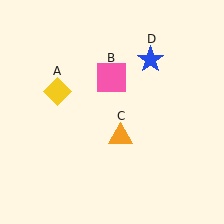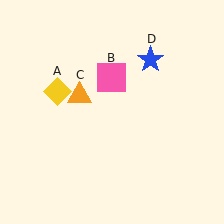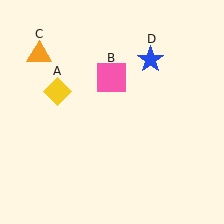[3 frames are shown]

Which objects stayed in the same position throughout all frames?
Yellow diamond (object A) and pink square (object B) and blue star (object D) remained stationary.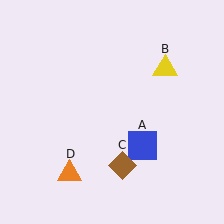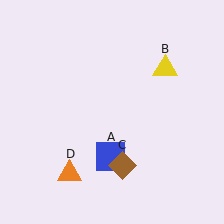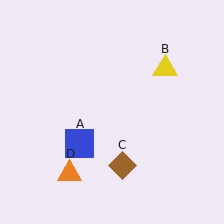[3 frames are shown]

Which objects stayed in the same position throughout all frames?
Yellow triangle (object B) and brown diamond (object C) and orange triangle (object D) remained stationary.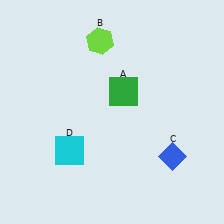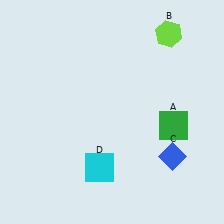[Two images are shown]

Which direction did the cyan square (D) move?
The cyan square (D) moved right.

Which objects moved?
The objects that moved are: the green square (A), the lime hexagon (B), the cyan square (D).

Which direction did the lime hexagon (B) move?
The lime hexagon (B) moved right.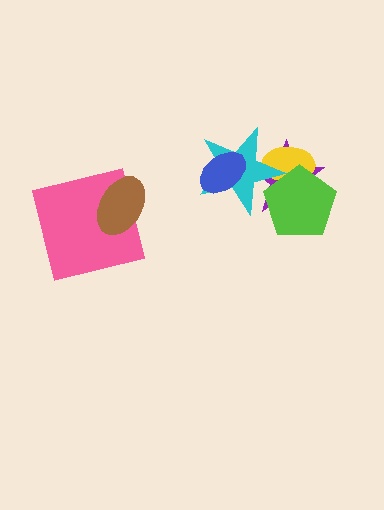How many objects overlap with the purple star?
3 objects overlap with the purple star.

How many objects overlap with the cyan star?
4 objects overlap with the cyan star.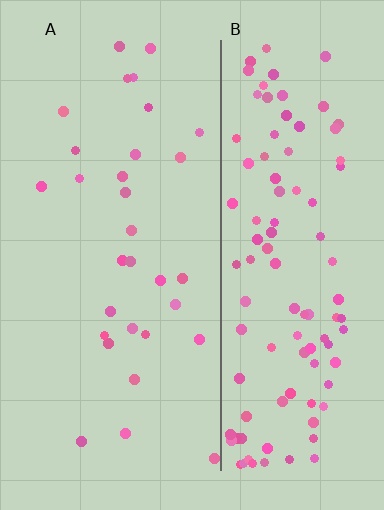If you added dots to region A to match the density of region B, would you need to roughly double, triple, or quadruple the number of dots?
Approximately quadruple.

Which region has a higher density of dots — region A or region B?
B (the right).